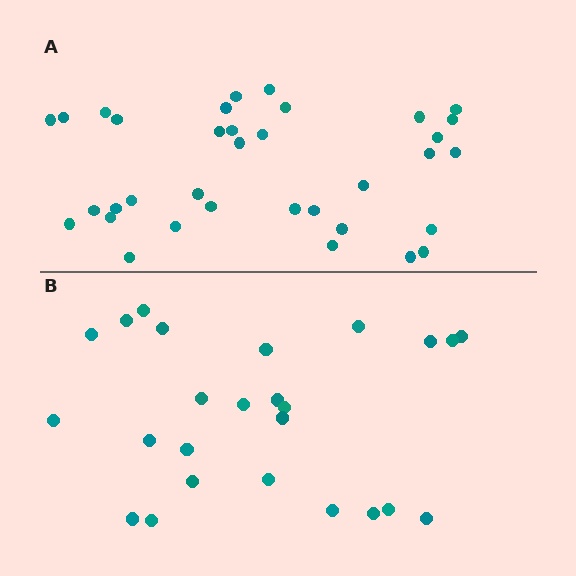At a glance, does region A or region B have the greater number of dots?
Region A (the top region) has more dots.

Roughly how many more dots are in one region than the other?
Region A has roughly 10 or so more dots than region B.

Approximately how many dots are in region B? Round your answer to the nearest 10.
About 20 dots. (The exact count is 25, which rounds to 20.)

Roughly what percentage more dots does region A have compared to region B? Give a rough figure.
About 40% more.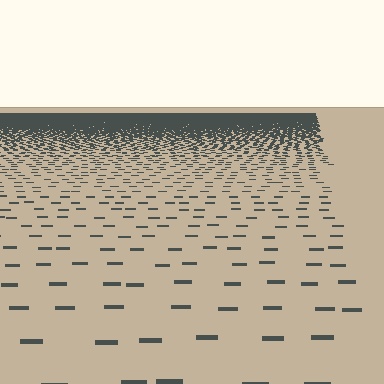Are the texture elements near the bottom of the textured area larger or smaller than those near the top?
Larger. Near the bottom, elements are closer to the viewer and appear at a bigger on-screen size.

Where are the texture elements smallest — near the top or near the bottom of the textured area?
Near the top.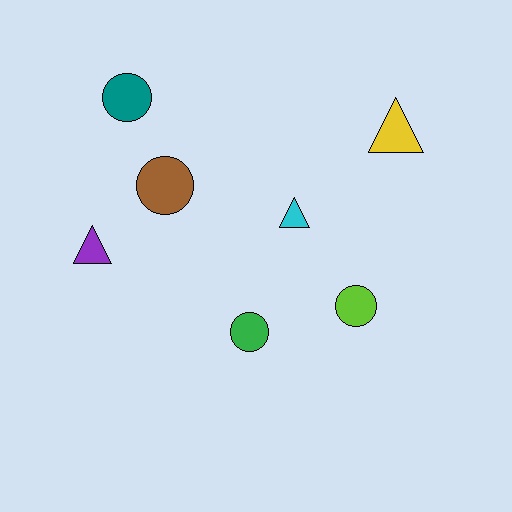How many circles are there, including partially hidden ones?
There are 4 circles.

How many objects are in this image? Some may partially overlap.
There are 7 objects.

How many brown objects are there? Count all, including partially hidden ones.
There is 1 brown object.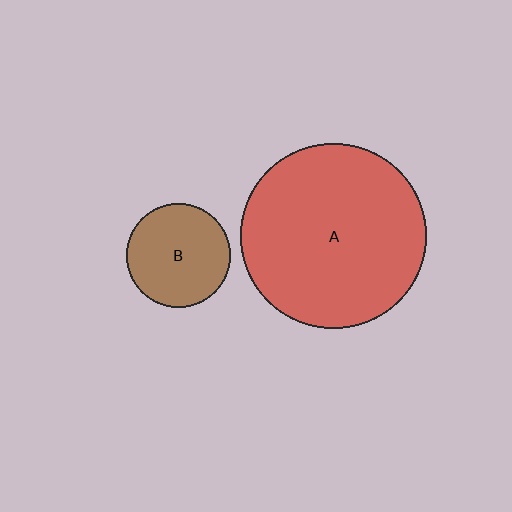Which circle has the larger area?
Circle A (red).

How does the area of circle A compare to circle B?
Approximately 3.2 times.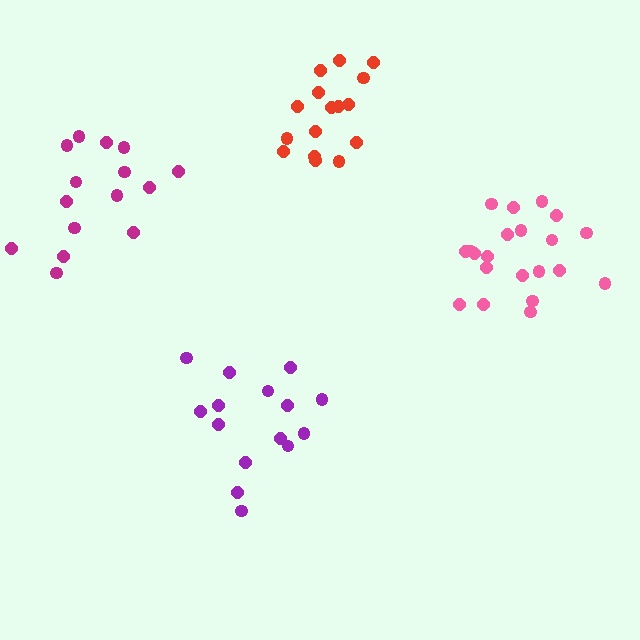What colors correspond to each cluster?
The clusters are colored: magenta, purple, pink, red.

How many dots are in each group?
Group 1: 15 dots, Group 2: 15 dots, Group 3: 21 dots, Group 4: 16 dots (67 total).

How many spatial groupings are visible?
There are 4 spatial groupings.